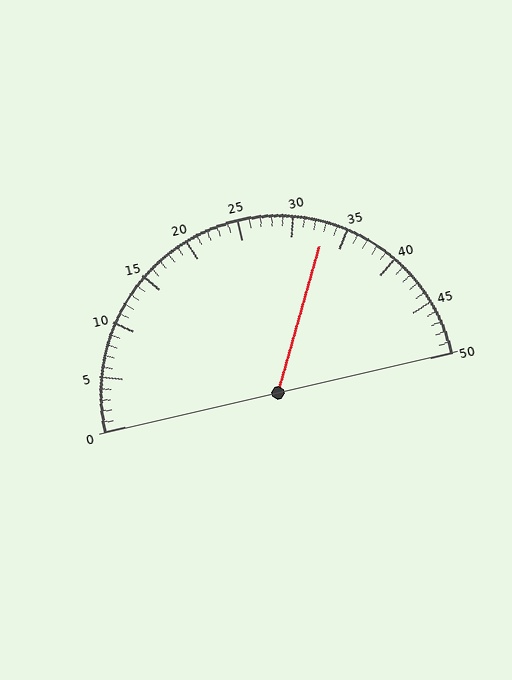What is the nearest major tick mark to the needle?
The nearest major tick mark is 35.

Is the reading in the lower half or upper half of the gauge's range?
The reading is in the upper half of the range (0 to 50).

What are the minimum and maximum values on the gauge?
The gauge ranges from 0 to 50.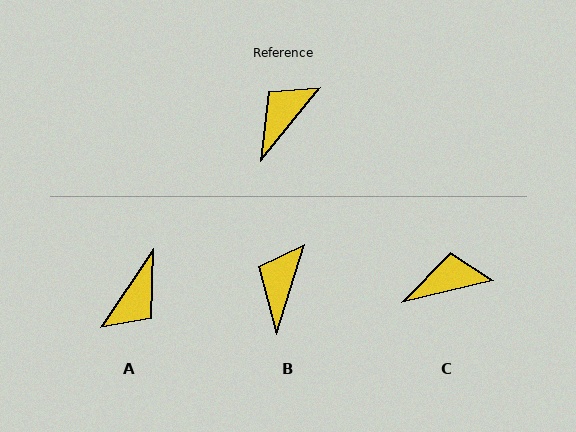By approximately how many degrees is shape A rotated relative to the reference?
Approximately 175 degrees clockwise.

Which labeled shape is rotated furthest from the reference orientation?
A, about 175 degrees away.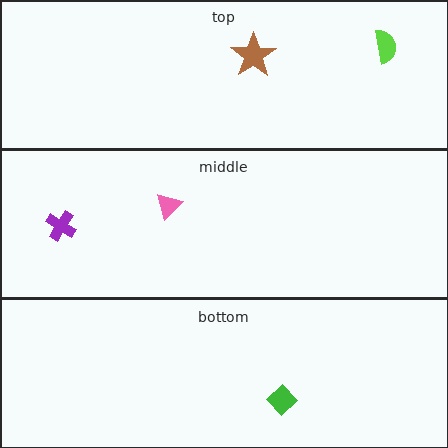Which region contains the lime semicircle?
The top region.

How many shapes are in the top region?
2.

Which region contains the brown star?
The top region.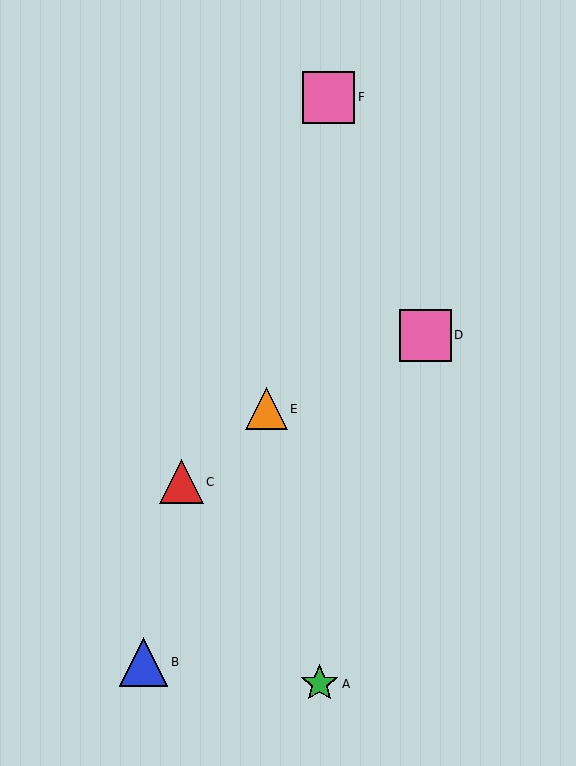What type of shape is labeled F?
Shape F is a pink square.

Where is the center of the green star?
The center of the green star is at (320, 684).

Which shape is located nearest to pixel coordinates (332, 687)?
The green star (labeled A) at (320, 684) is nearest to that location.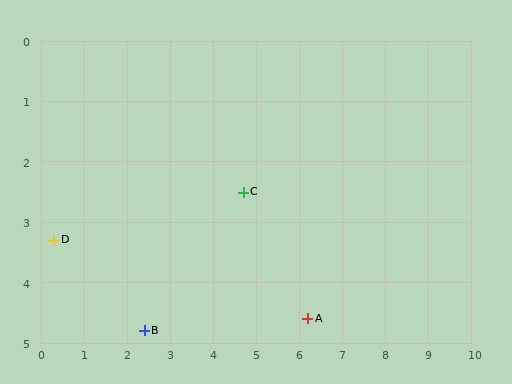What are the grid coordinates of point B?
Point B is at approximately (2.4, 4.8).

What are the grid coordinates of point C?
Point C is at approximately (4.7, 2.5).